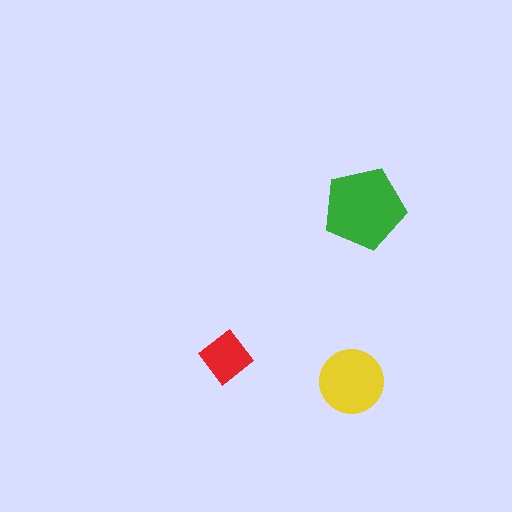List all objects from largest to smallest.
The green pentagon, the yellow circle, the red diamond.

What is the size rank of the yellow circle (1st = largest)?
2nd.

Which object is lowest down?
The yellow circle is bottommost.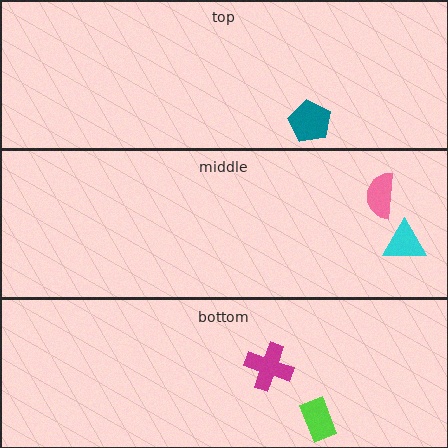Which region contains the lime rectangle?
The bottom region.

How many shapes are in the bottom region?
2.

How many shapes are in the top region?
1.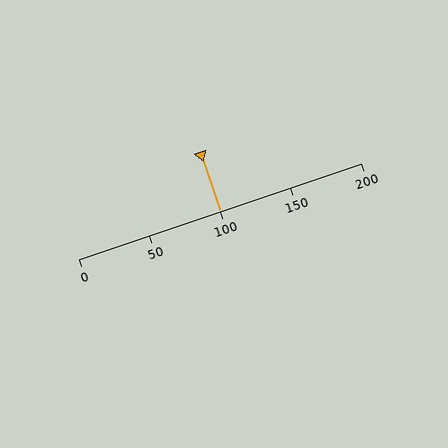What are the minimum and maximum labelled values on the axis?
The axis runs from 0 to 200.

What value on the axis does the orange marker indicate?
The marker indicates approximately 100.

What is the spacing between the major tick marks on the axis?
The major ticks are spaced 50 apart.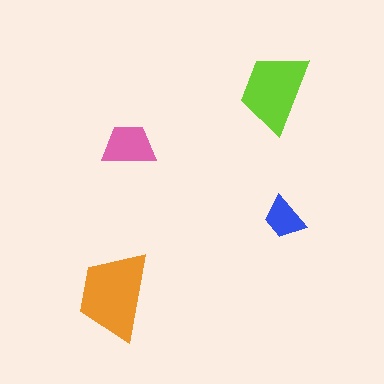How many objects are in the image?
There are 4 objects in the image.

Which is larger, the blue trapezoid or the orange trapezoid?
The orange one.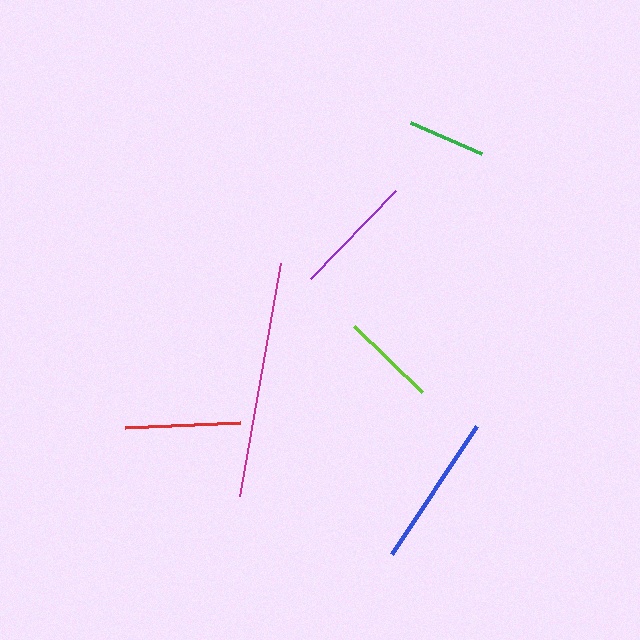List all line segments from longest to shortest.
From longest to shortest: magenta, blue, purple, red, lime, green.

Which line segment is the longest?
The magenta line is the longest at approximately 236 pixels.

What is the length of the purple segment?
The purple segment is approximately 123 pixels long.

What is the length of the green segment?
The green segment is approximately 77 pixels long.